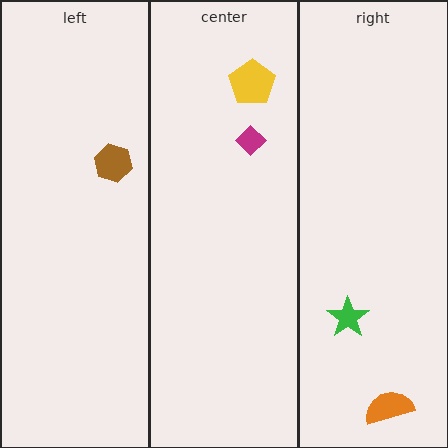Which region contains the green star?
The right region.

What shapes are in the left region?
The brown hexagon.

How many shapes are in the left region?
1.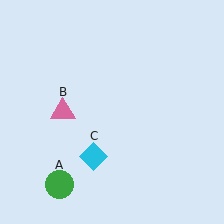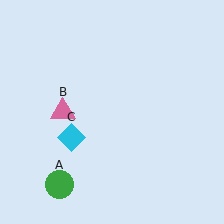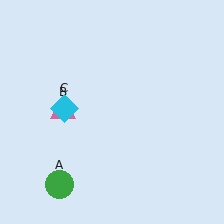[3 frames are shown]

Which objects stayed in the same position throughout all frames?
Green circle (object A) and pink triangle (object B) remained stationary.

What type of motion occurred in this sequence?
The cyan diamond (object C) rotated clockwise around the center of the scene.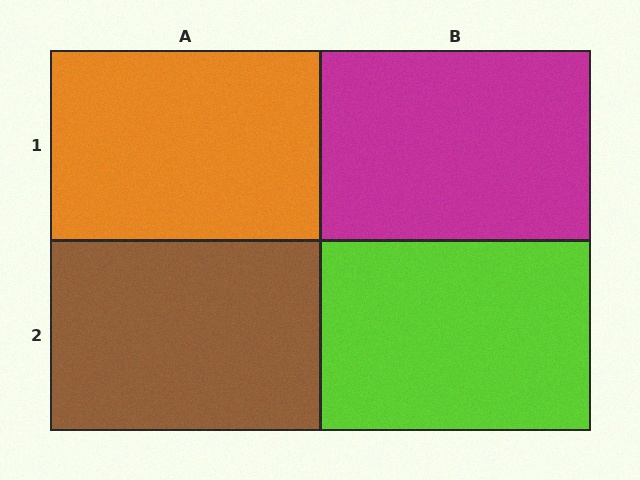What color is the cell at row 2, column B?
Lime.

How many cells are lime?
1 cell is lime.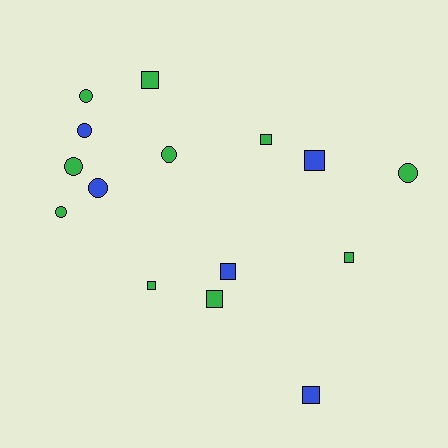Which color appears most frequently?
Green, with 10 objects.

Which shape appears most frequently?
Square, with 8 objects.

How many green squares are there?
There are 5 green squares.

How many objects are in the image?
There are 15 objects.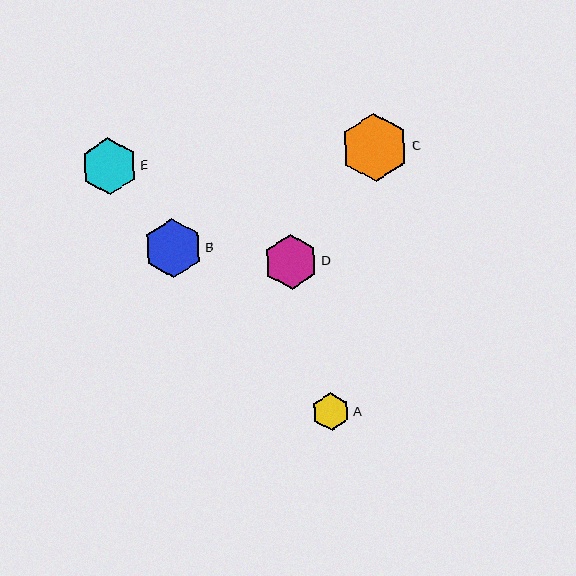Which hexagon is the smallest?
Hexagon A is the smallest with a size of approximately 37 pixels.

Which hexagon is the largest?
Hexagon C is the largest with a size of approximately 68 pixels.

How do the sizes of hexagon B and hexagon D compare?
Hexagon B and hexagon D are approximately the same size.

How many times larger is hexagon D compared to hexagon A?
Hexagon D is approximately 1.5 times the size of hexagon A.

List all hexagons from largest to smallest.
From largest to smallest: C, B, E, D, A.